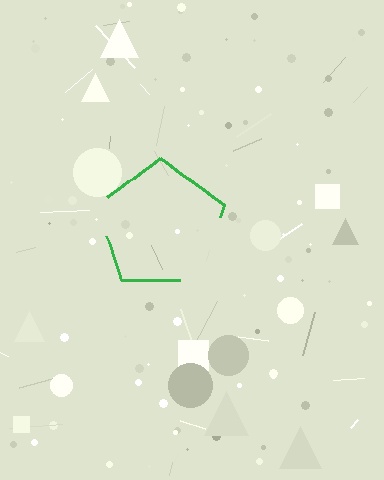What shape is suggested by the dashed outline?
The dashed outline suggests a pentagon.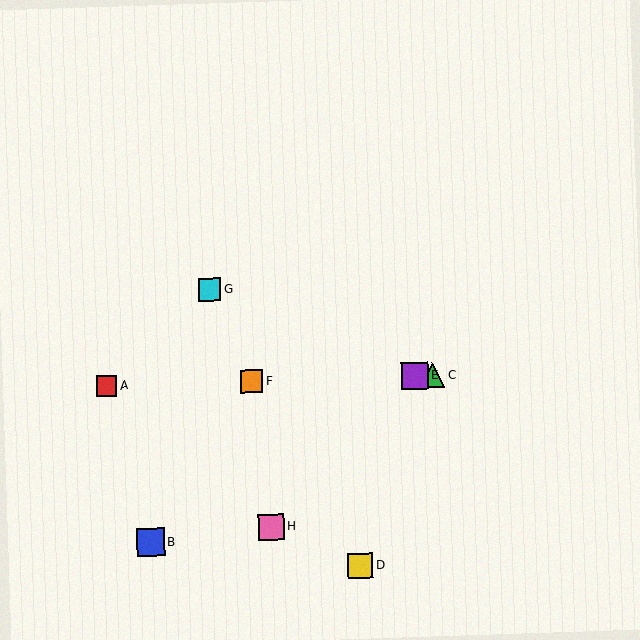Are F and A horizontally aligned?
Yes, both are at y≈381.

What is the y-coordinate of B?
Object B is at y≈543.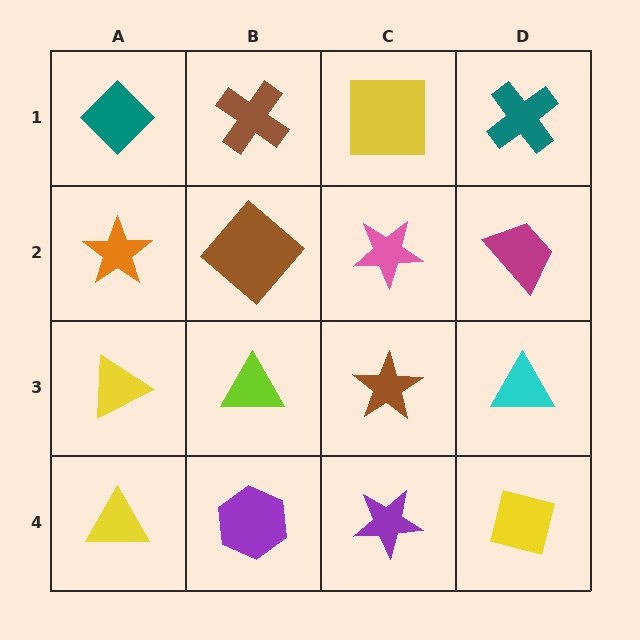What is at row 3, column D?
A cyan triangle.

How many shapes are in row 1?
4 shapes.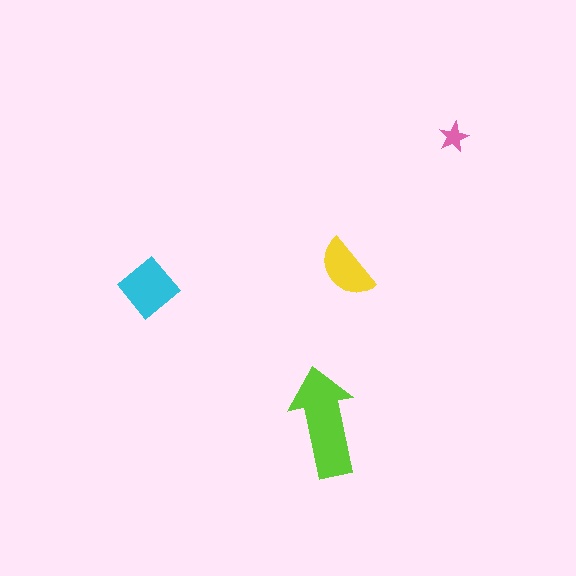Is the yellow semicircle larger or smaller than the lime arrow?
Smaller.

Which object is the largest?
The lime arrow.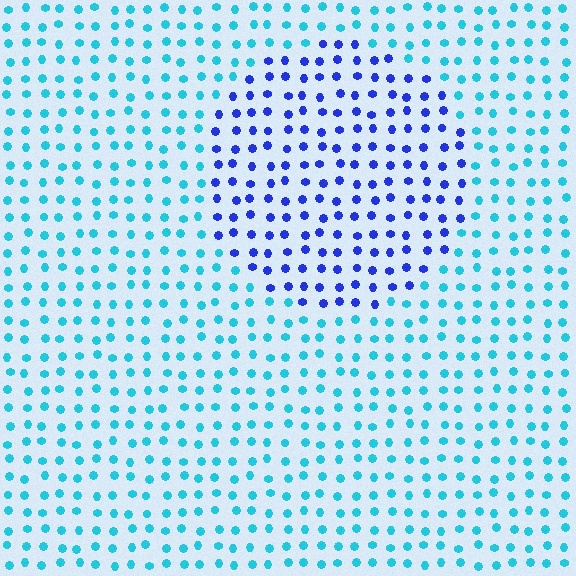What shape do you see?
I see a circle.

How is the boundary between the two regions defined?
The boundary is defined purely by a slight shift in hue (about 49 degrees). Spacing, size, and orientation are identical on both sides.